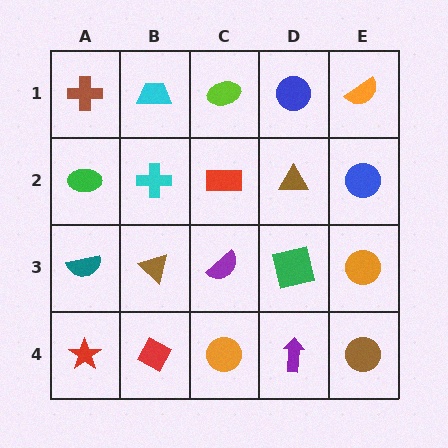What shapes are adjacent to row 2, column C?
A lime ellipse (row 1, column C), a purple semicircle (row 3, column C), a cyan cross (row 2, column B), a brown triangle (row 2, column D).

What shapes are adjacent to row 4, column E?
An orange circle (row 3, column E), a purple arrow (row 4, column D).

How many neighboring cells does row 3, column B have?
4.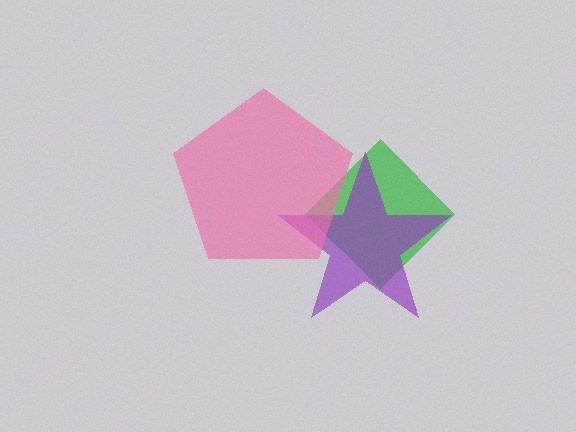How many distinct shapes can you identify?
There are 3 distinct shapes: a green diamond, a purple star, a pink pentagon.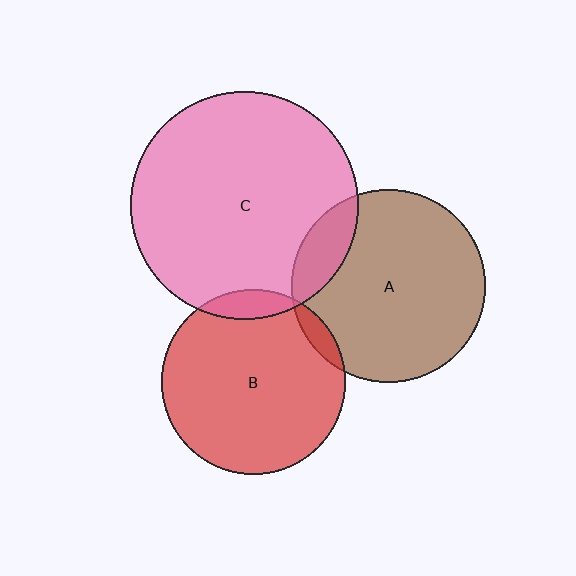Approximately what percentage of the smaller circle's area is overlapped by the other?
Approximately 5%.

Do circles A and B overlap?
Yes.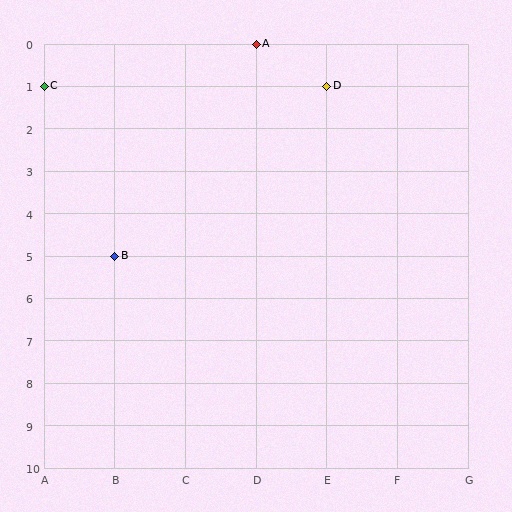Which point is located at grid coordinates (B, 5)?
Point B is at (B, 5).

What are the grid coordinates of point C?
Point C is at grid coordinates (A, 1).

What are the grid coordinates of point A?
Point A is at grid coordinates (D, 0).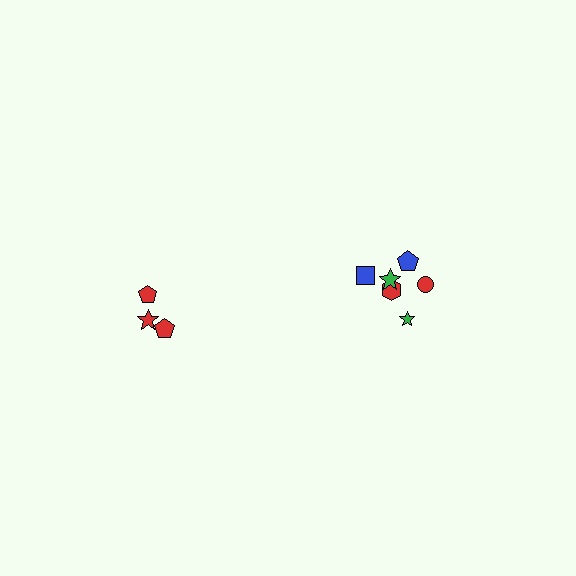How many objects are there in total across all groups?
There are 9 objects.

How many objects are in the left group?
There are 3 objects.